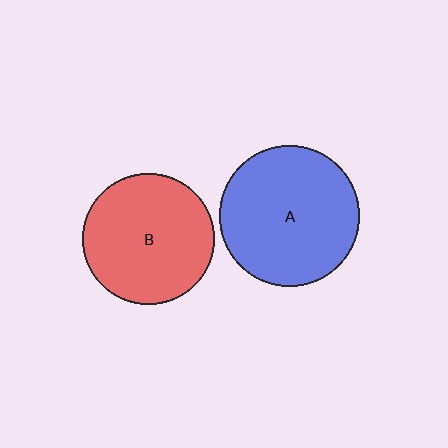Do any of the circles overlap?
No, none of the circles overlap.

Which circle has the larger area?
Circle A (blue).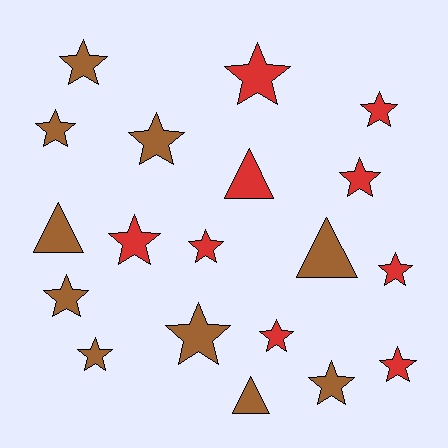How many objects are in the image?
There are 19 objects.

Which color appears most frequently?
Brown, with 10 objects.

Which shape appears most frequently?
Star, with 15 objects.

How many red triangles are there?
There is 1 red triangle.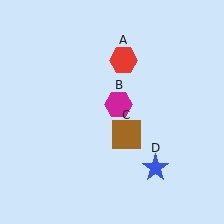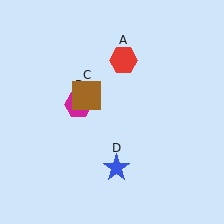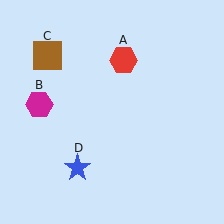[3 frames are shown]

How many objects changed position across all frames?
3 objects changed position: magenta hexagon (object B), brown square (object C), blue star (object D).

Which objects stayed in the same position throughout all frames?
Red hexagon (object A) remained stationary.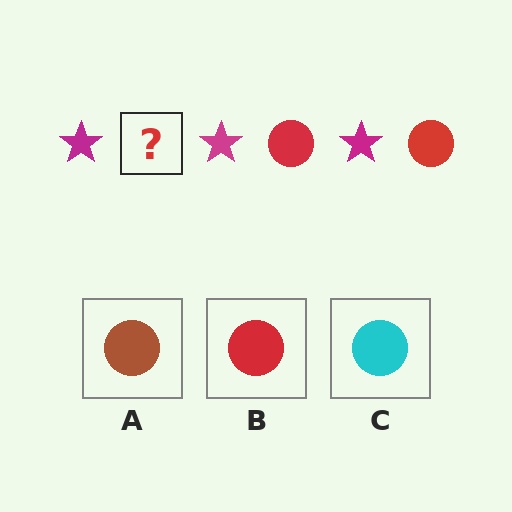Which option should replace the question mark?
Option B.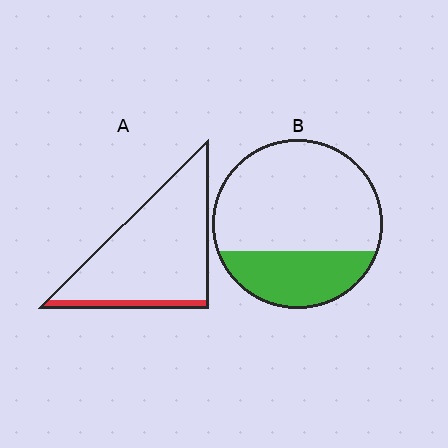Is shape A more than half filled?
No.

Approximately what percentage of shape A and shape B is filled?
A is approximately 10% and B is approximately 30%.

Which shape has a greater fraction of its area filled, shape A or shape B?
Shape B.